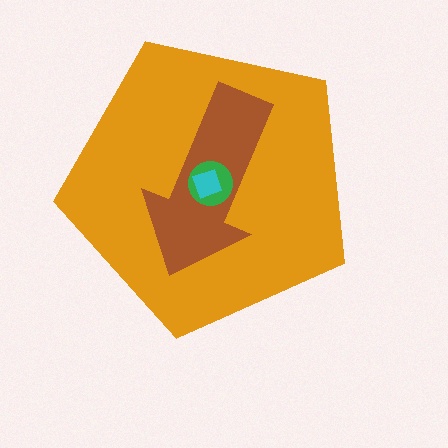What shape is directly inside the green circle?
The cyan diamond.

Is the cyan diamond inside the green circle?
Yes.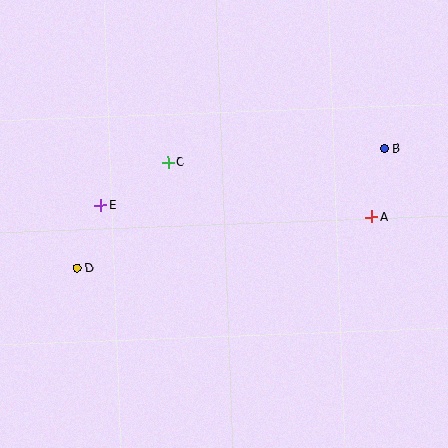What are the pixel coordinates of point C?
Point C is at (168, 162).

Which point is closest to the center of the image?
Point C at (168, 162) is closest to the center.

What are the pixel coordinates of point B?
Point B is at (384, 149).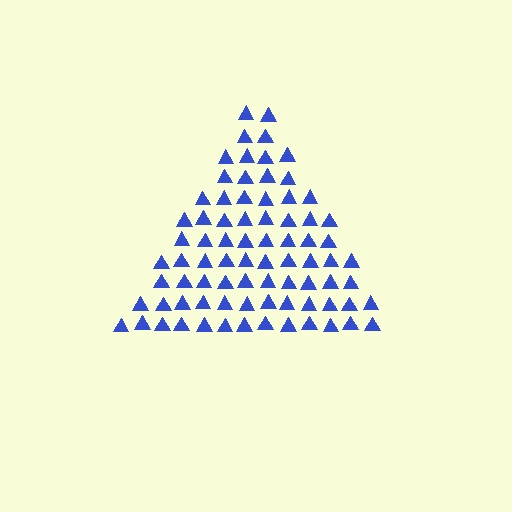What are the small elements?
The small elements are triangles.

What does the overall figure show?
The overall figure shows a triangle.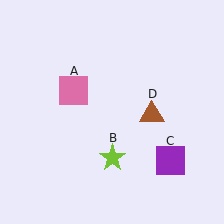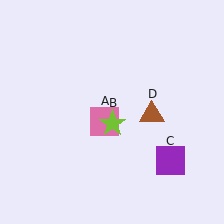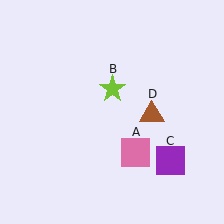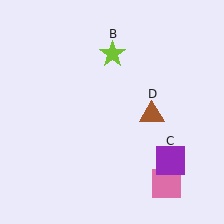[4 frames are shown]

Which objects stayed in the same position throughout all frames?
Purple square (object C) and brown triangle (object D) remained stationary.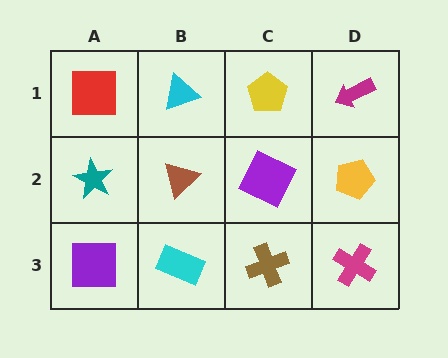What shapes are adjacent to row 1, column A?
A teal star (row 2, column A), a cyan triangle (row 1, column B).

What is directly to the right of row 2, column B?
A purple square.